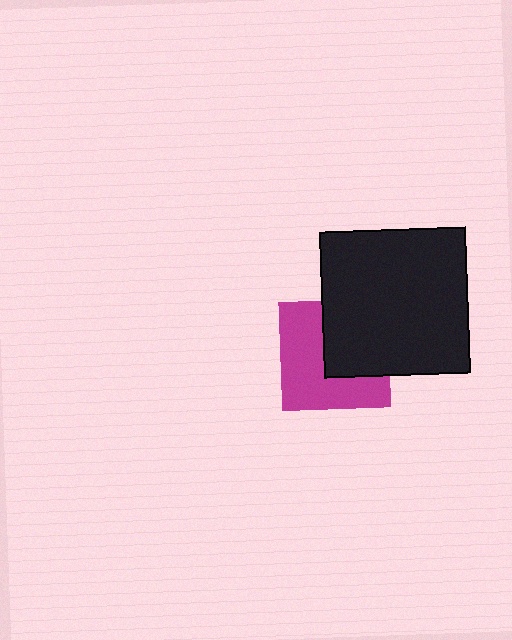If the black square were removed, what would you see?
You would see the complete magenta square.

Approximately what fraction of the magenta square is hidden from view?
Roughly 44% of the magenta square is hidden behind the black square.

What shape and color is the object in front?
The object in front is a black square.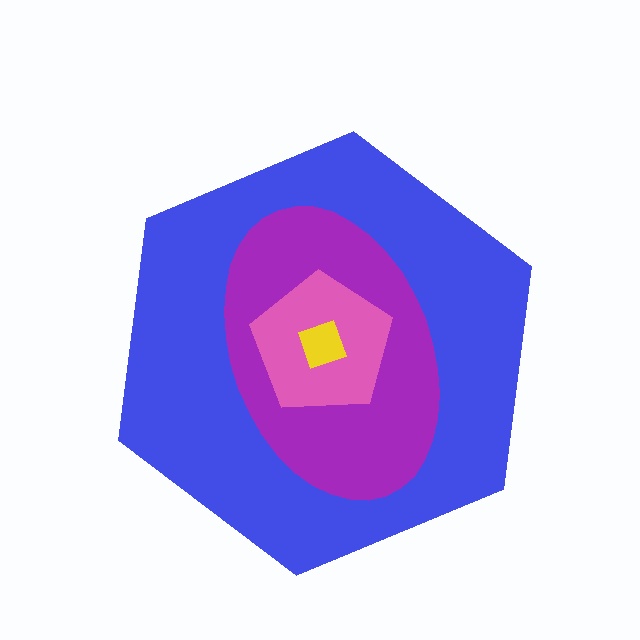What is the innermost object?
The yellow square.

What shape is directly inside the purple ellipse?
The pink pentagon.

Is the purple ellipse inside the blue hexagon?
Yes.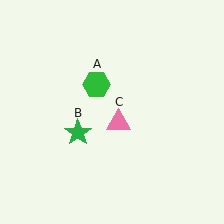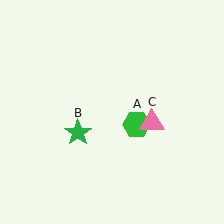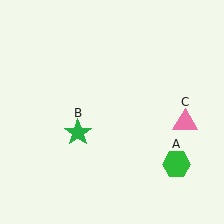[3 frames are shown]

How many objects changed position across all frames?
2 objects changed position: green hexagon (object A), pink triangle (object C).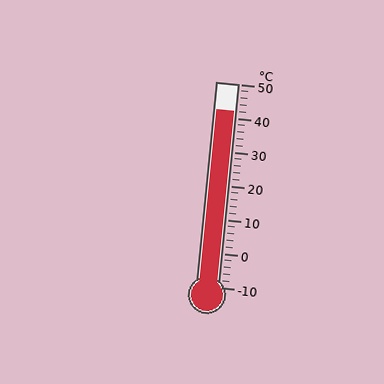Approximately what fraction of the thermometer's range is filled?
The thermometer is filled to approximately 85% of its range.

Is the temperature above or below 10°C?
The temperature is above 10°C.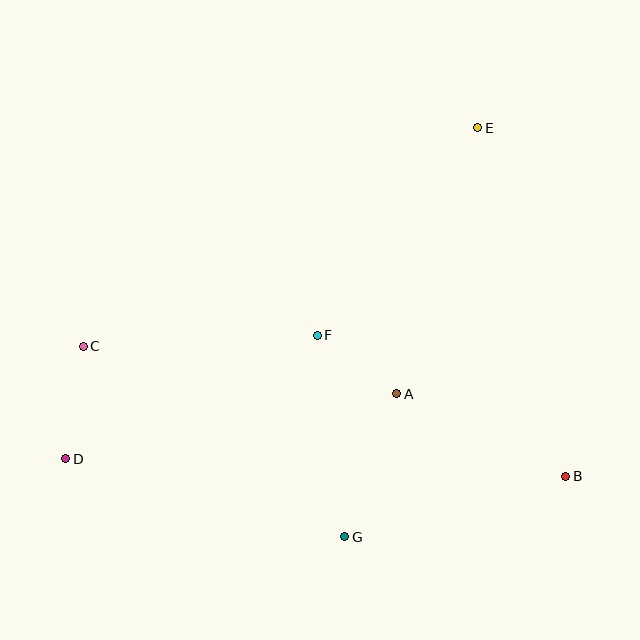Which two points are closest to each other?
Points A and F are closest to each other.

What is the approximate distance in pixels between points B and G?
The distance between B and G is approximately 229 pixels.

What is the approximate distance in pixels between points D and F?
The distance between D and F is approximately 280 pixels.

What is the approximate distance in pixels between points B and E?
The distance between B and E is approximately 360 pixels.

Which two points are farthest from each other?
Points D and E are farthest from each other.